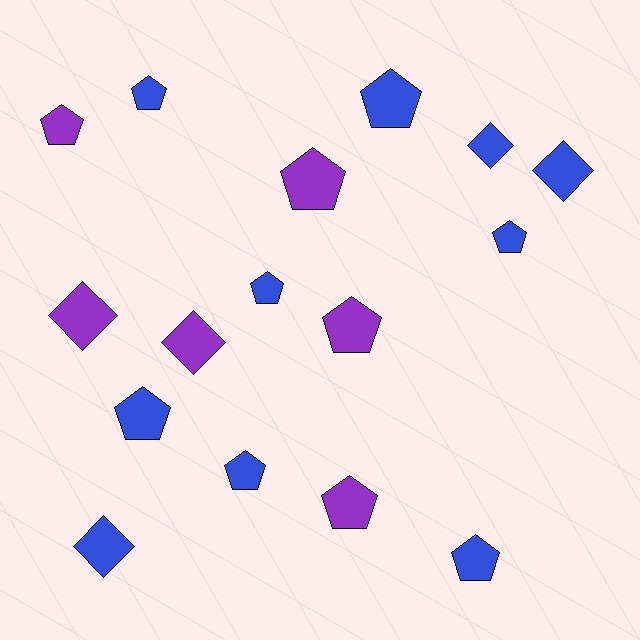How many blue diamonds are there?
There are 3 blue diamonds.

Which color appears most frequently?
Blue, with 10 objects.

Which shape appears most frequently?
Pentagon, with 11 objects.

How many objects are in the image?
There are 16 objects.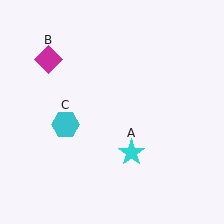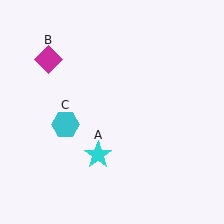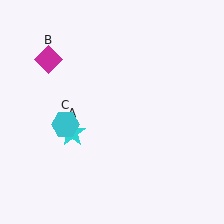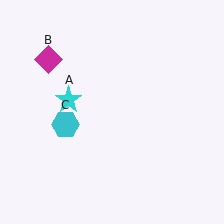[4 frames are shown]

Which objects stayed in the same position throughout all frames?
Magenta diamond (object B) and cyan hexagon (object C) remained stationary.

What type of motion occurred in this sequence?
The cyan star (object A) rotated clockwise around the center of the scene.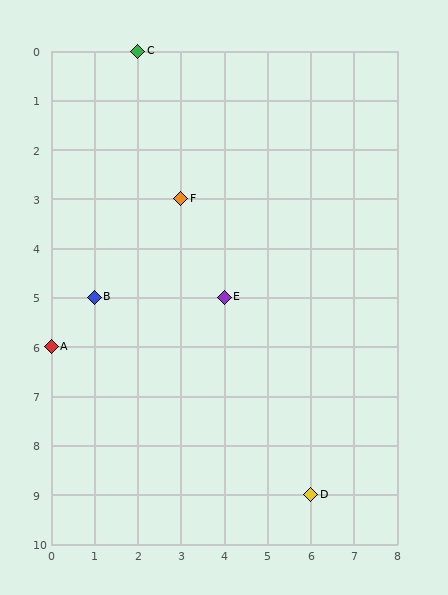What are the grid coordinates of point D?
Point D is at grid coordinates (6, 9).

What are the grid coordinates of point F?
Point F is at grid coordinates (3, 3).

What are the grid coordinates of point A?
Point A is at grid coordinates (0, 6).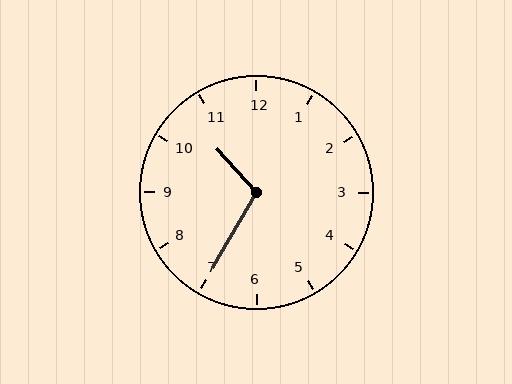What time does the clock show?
10:35.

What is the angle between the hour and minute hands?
Approximately 108 degrees.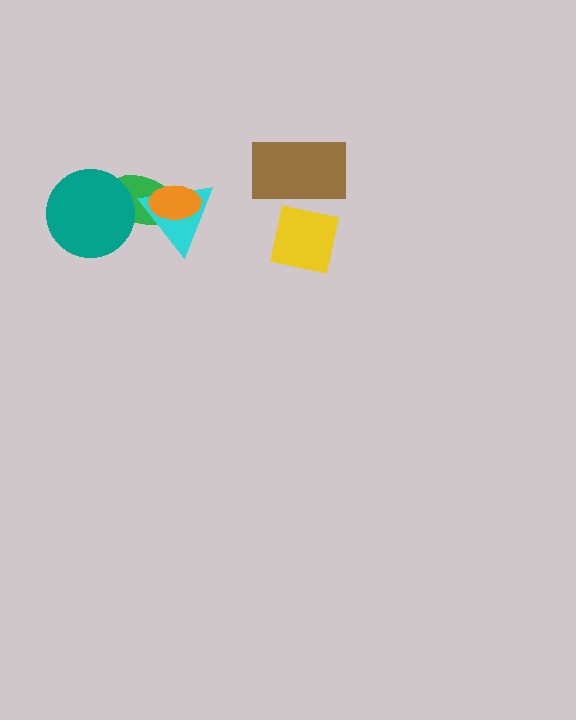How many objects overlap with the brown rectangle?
0 objects overlap with the brown rectangle.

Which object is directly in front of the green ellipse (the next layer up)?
The cyan triangle is directly in front of the green ellipse.